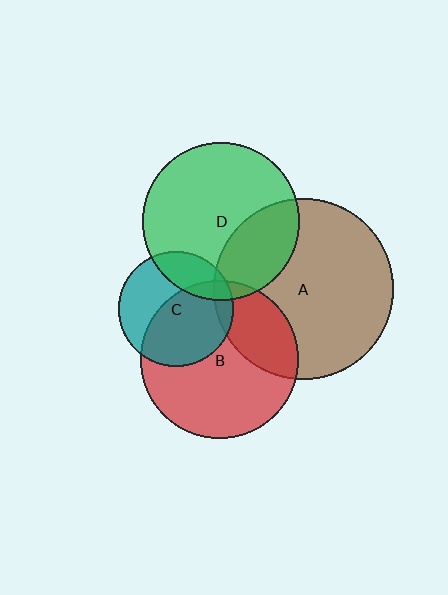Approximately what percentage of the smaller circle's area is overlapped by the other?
Approximately 5%.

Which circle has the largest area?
Circle A (brown).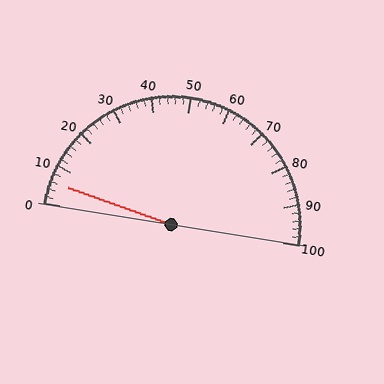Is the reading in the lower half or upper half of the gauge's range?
The reading is in the lower half of the range (0 to 100).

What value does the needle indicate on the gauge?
The needle indicates approximately 6.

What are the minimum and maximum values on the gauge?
The gauge ranges from 0 to 100.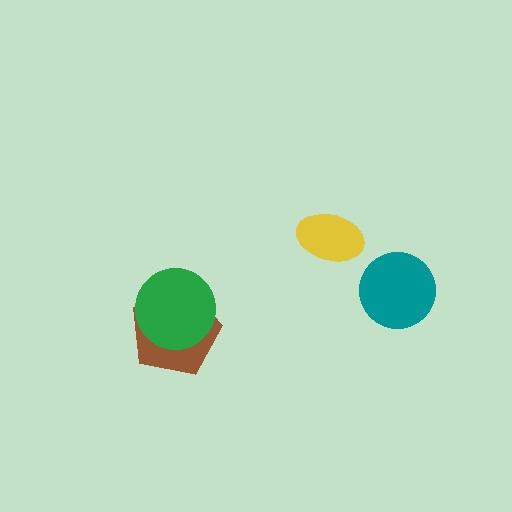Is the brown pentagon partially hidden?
Yes, it is partially covered by another shape.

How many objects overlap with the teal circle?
0 objects overlap with the teal circle.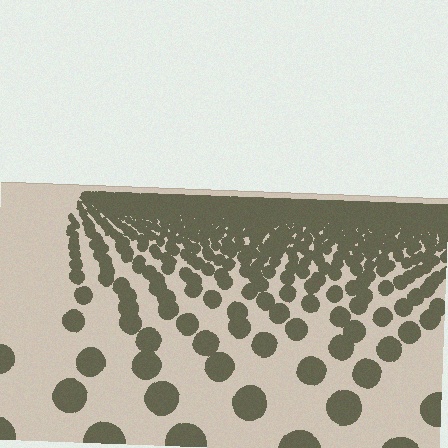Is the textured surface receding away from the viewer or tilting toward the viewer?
The surface is receding away from the viewer. Texture elements get smaller and denser toward the top.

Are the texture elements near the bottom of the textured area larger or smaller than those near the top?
Larger. Near the bottom, elements are closer to the viewer and appear at a bigger on-screen size.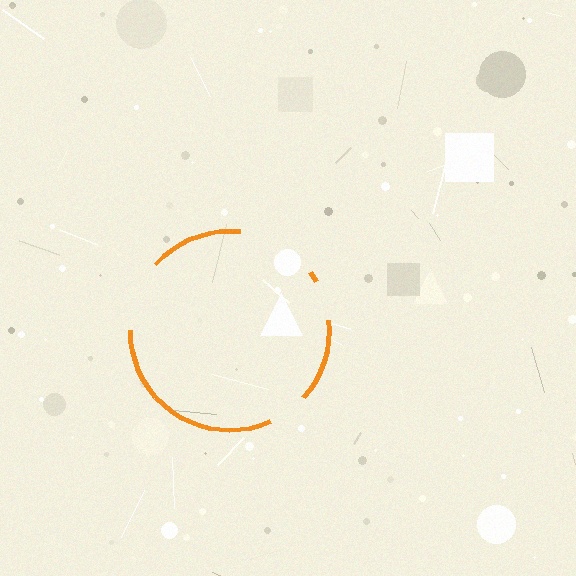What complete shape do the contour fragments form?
The contour fragments form a circle.